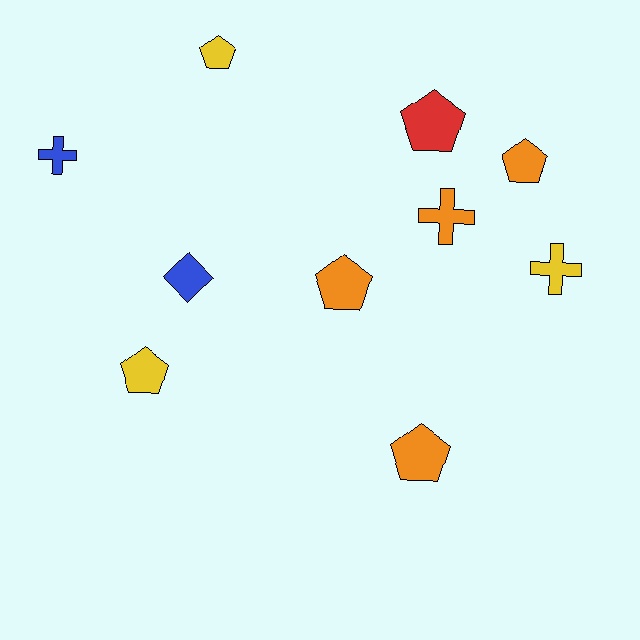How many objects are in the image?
There are 10 objects.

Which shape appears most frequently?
Pentagon, with 6 objects.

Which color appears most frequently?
Orange, with 4 objects.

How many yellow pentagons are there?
There are 2 yellow pentagons.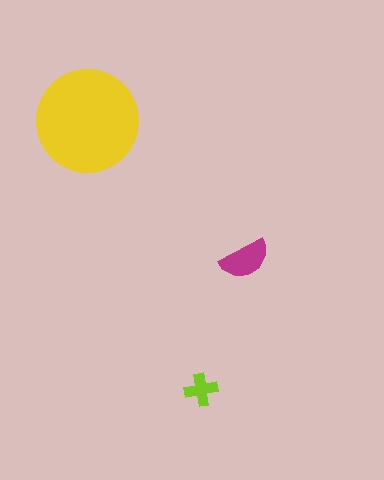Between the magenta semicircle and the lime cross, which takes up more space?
The magenta semicircle.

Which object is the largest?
The yellow circle.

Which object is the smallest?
The lime cross.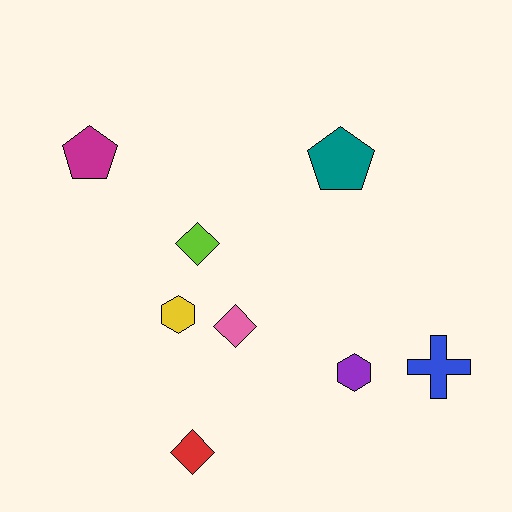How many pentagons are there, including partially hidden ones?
There are 2 pentagons.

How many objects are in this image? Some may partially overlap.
There are 8 objects.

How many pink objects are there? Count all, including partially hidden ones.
There is 1 pink object.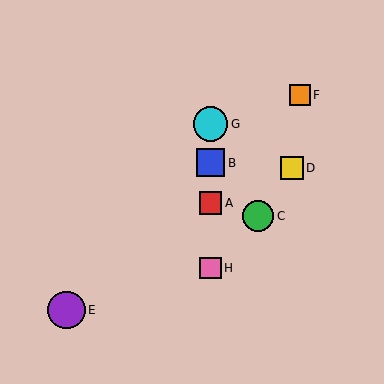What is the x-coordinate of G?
Object G is at x≈210.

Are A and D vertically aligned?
No, A is at x≈210 and D is at x≈292.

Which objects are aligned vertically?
Objects A, B, G, H are aligned vertically.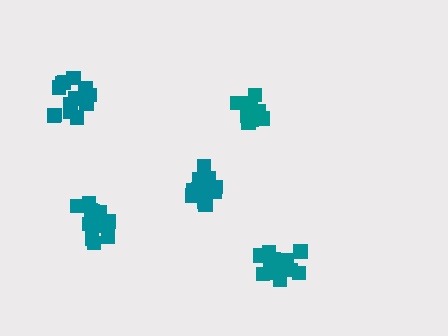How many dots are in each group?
Group 1: 14 dots, Group 2: 15 dots, Group 3: 18 dots, Group 4: 13 dots, Group 5: 14 dots (74 total).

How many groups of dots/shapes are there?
There are 5 groups.